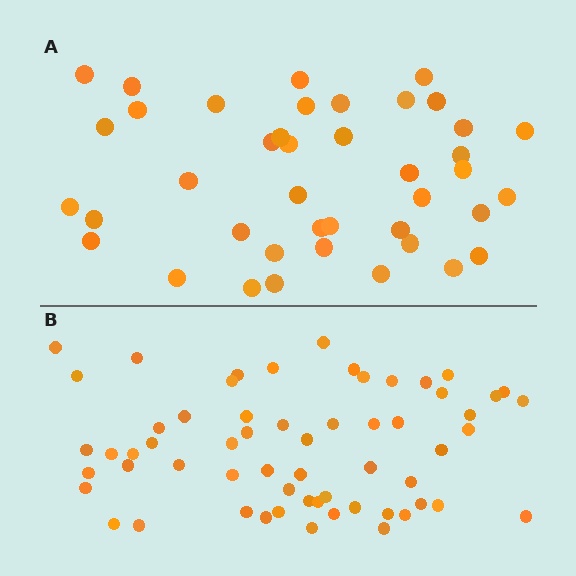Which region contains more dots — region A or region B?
Region B (the bottom region) has more dots.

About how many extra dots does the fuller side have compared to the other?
Region B has approximately 20 more dots than region A.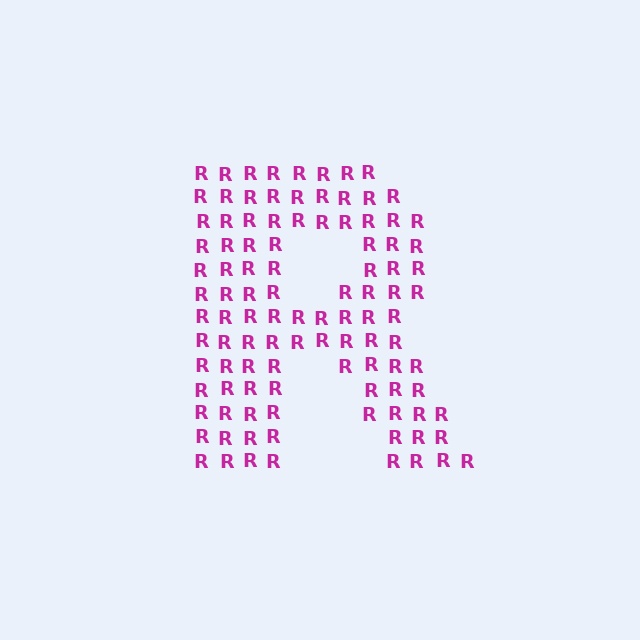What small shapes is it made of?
It is made of small letter R's.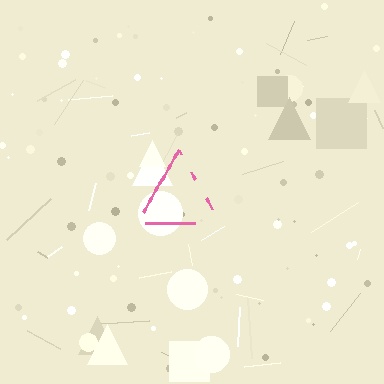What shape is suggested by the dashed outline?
The dashed outline suggests a triangle.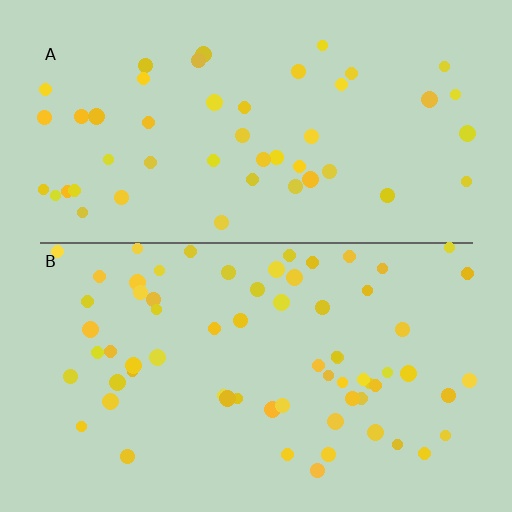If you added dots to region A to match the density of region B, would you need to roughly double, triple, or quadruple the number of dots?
Approximately double.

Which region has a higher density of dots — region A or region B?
B (the bottom).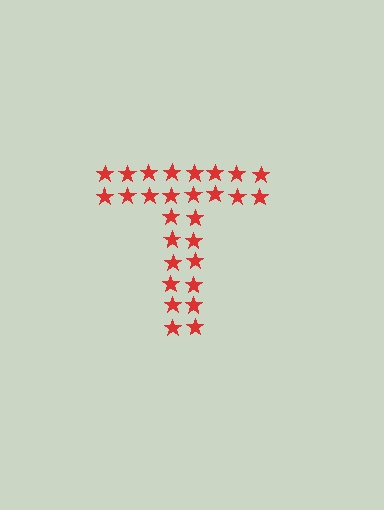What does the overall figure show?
The overall figure shows the letter T.